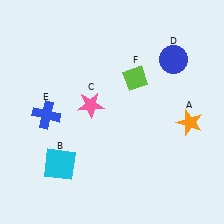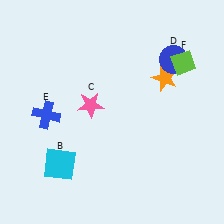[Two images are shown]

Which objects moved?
The objects that moved are: the orange star (A), the lime diamond (F).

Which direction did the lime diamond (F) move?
The lime diamond (F) moved right.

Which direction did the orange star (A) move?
The orange star (A) moved up.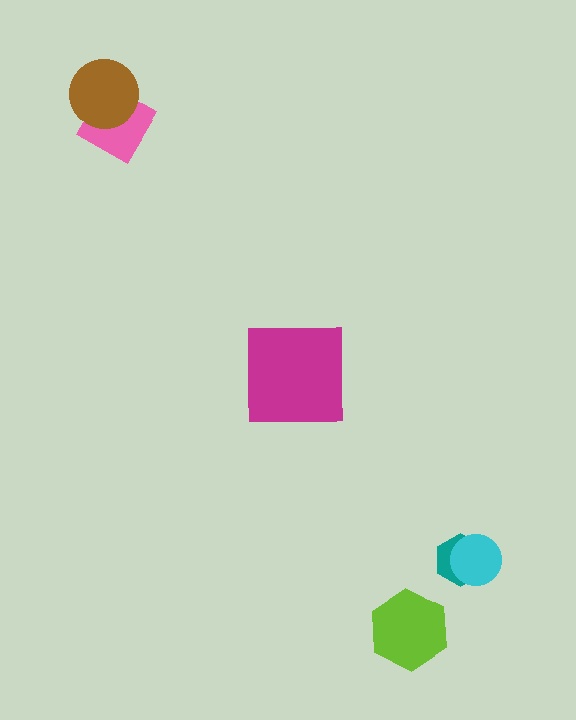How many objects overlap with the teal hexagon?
1 object overlaps with the teal hexagon.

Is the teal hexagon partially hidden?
Yes, it is partially covered by another shape.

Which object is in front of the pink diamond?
The brown circle is in front of the pink diamond.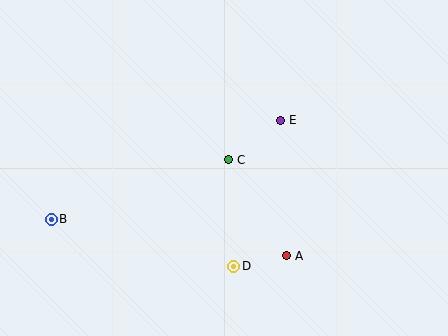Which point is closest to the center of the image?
Point C at (229, 160) is closest to the center.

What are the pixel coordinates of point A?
Point A is at (287, 256).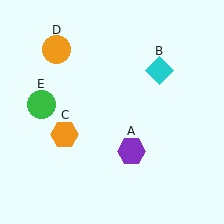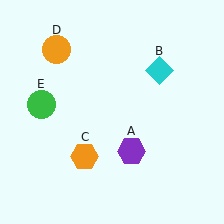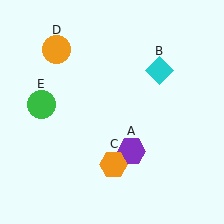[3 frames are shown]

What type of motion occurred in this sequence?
The orange hexagon (object C) rotated counterclockwise around the center of the scene.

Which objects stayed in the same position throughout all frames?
Purple hexagon (object A) and cyan diamond (object B) and orange circle (object D) and green circle (object E) remained stationary.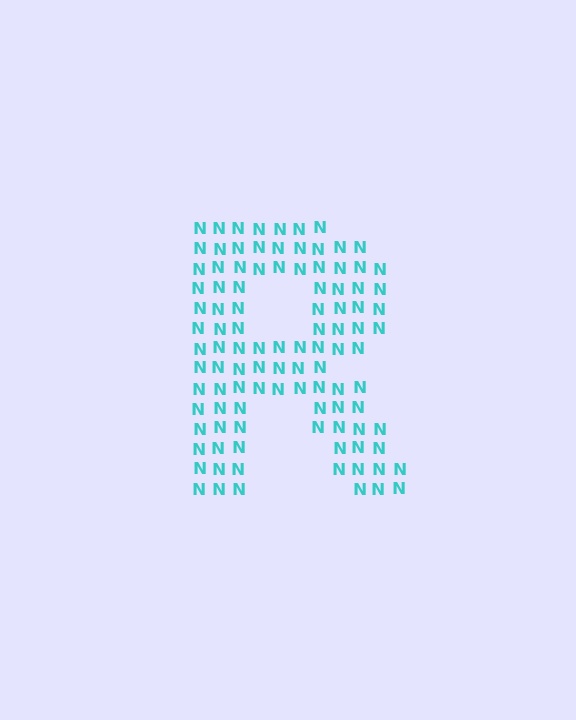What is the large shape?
The large shape is the letter R.